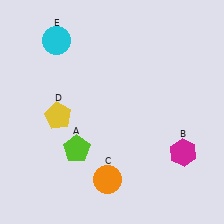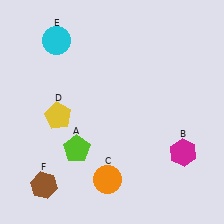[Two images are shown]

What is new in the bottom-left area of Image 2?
A brown hexagon (F) was added in the bottom-left area of Image 2.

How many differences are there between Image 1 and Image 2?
There is 1 difference between the two images.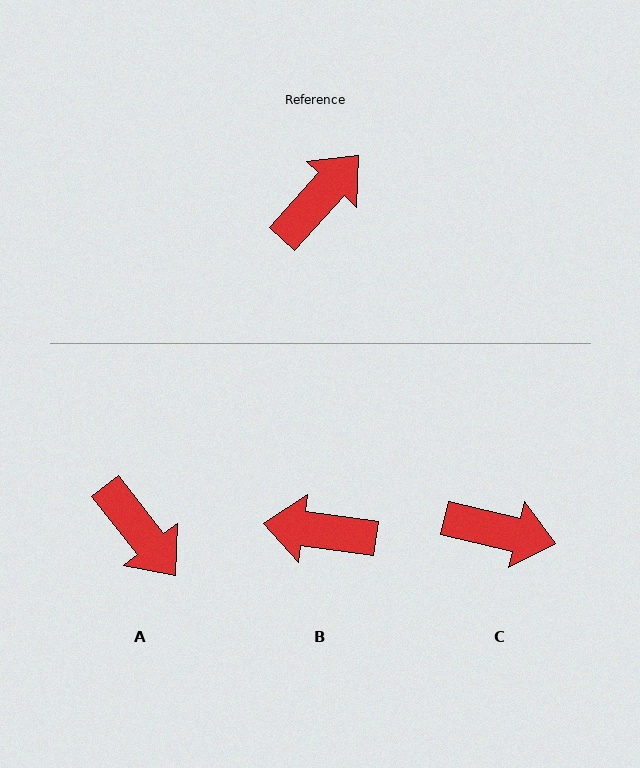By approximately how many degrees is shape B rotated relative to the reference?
Approximately 124 degrees counter-clockwise.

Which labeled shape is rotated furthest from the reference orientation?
B, about 124 degrees away.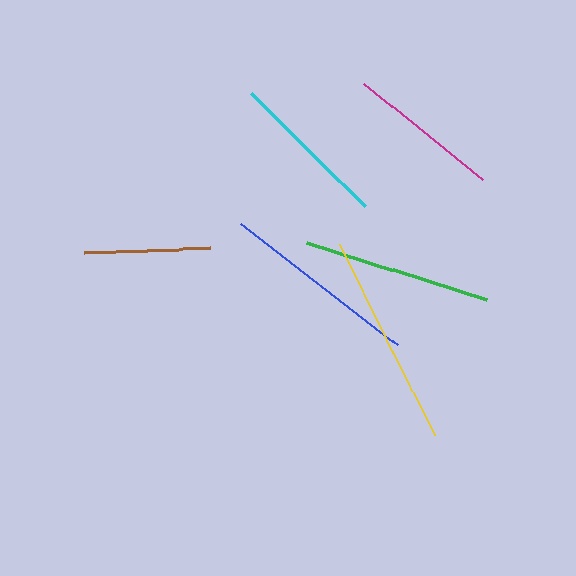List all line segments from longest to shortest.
From longest to shortest: yellow, blue, green, cyan, magenta, brown.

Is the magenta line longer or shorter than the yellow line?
The yellow line is longer than the magenta line.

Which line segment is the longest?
The yellow line is the longest at approximately 213 pixels.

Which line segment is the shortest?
The brown line is the shortest at approximately 127 pixels.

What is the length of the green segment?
The green segment is approximately 190 pixels long.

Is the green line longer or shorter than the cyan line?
The green line is longer than the cyan line.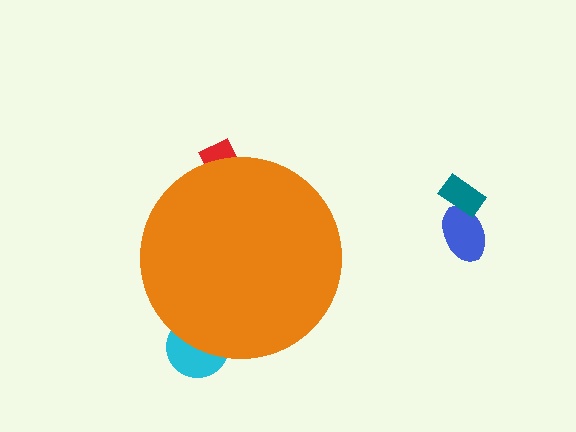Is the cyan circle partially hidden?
Yes, the cyan circle is partially hidden behind the orange circle.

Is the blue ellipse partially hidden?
No, the blue ellipse is fully visible.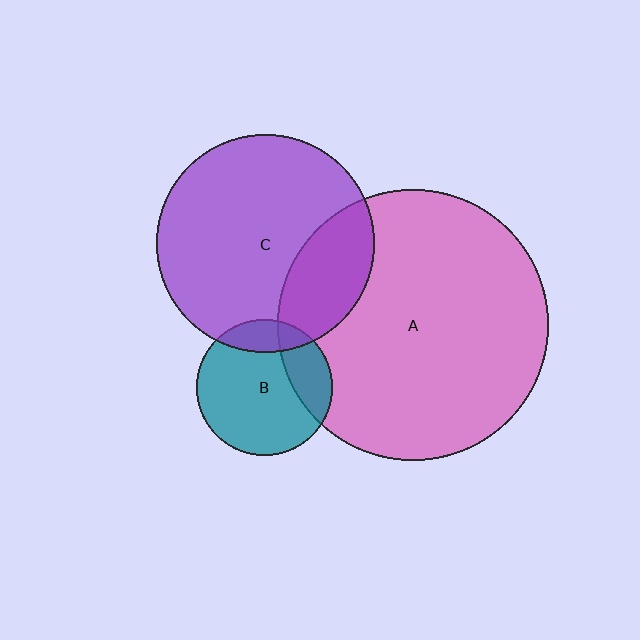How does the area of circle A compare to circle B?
Approximately 4.0 times.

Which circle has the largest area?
Circle A (pink).